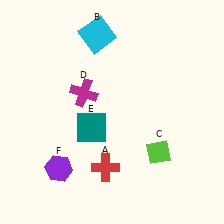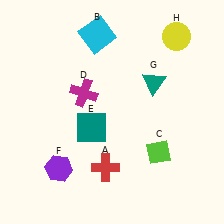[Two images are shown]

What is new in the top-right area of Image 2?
A yellow circle (H) was added in the top-right area of Image 2.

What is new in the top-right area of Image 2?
A teal triangle (G) was added in the top-right area of Image 2.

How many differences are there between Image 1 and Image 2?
There are 2 differences between the two images.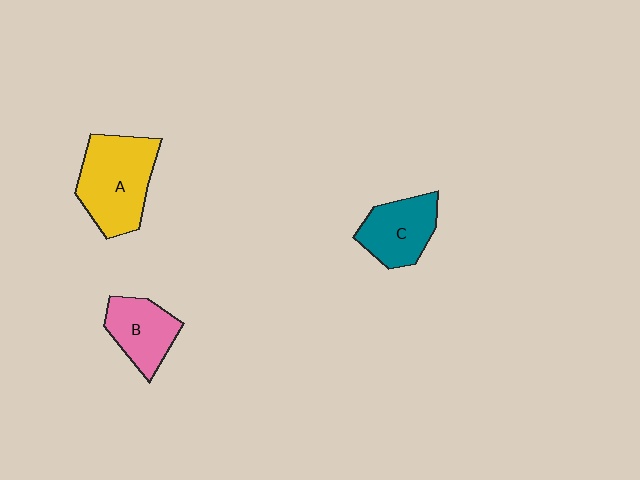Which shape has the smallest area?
Shape B (pink).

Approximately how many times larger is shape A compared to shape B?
Approximately 1.6 times.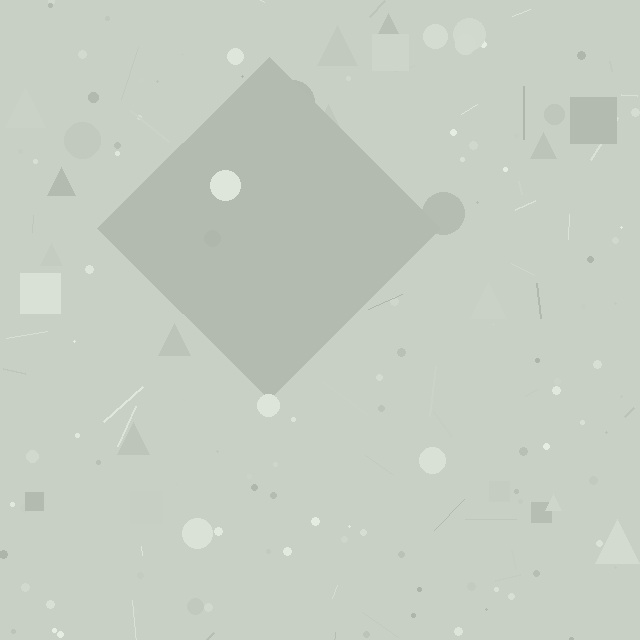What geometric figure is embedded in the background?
A diamond is embedded in the background.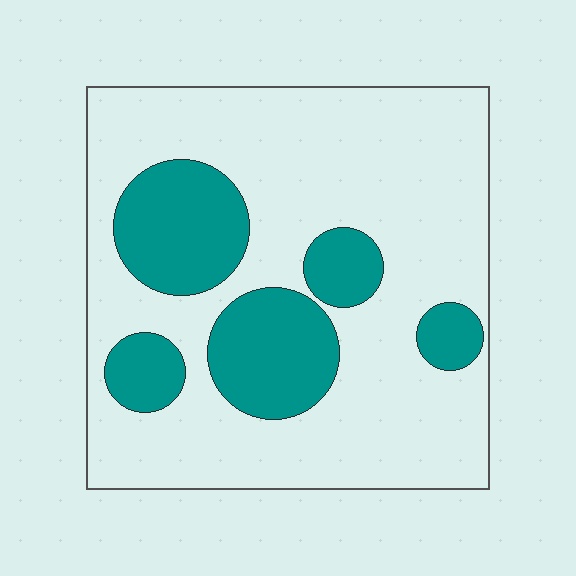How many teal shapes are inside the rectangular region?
5.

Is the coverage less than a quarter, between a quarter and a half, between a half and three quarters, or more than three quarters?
Between a quarter and a half.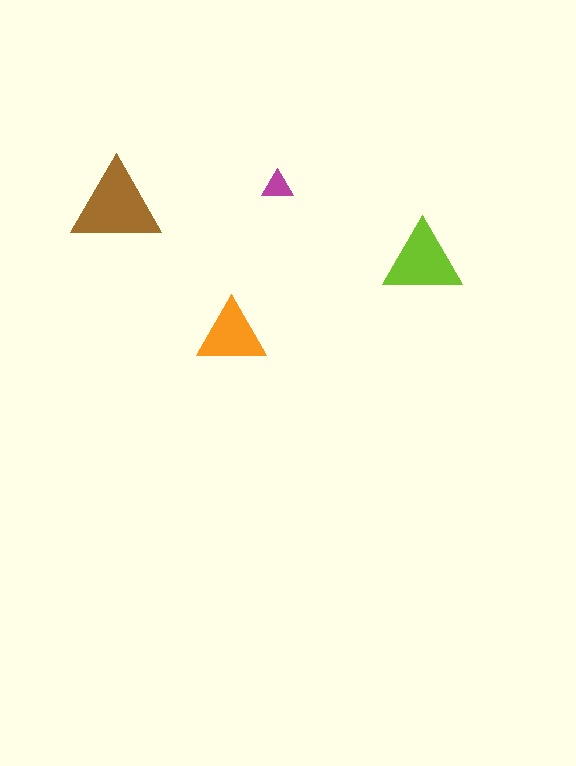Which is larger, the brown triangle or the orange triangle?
The brown one.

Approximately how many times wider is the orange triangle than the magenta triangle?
About 2 times wider.